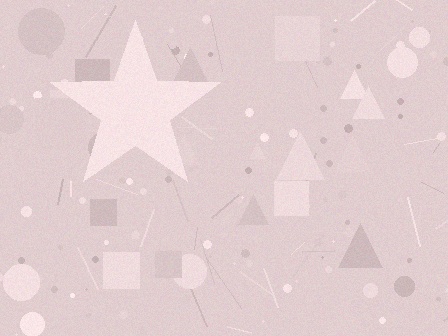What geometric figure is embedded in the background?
A star is embedded in the background.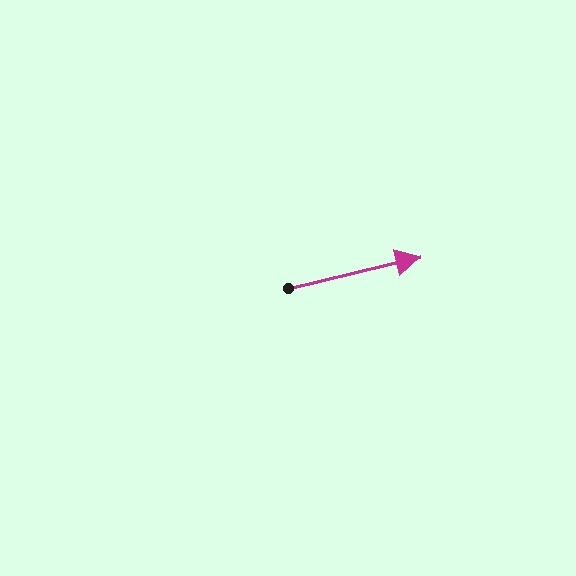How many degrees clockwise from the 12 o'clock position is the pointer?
Approximately 77 degrees.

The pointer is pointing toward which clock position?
Roughly 3 o'clock.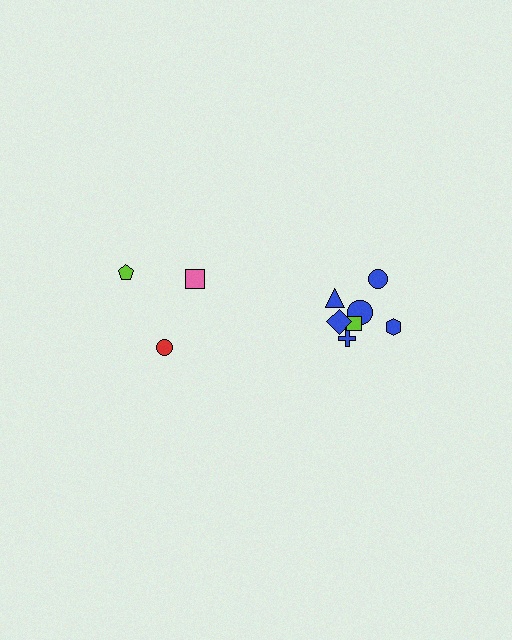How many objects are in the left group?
There are 3 objects.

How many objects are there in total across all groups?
There are 10 objects.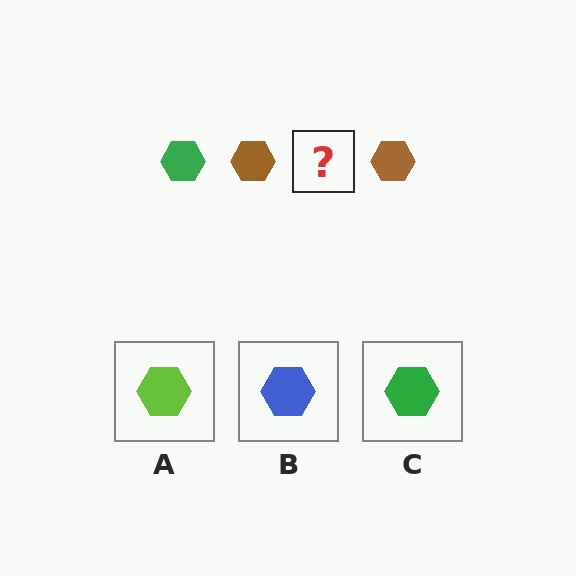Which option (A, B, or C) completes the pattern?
C.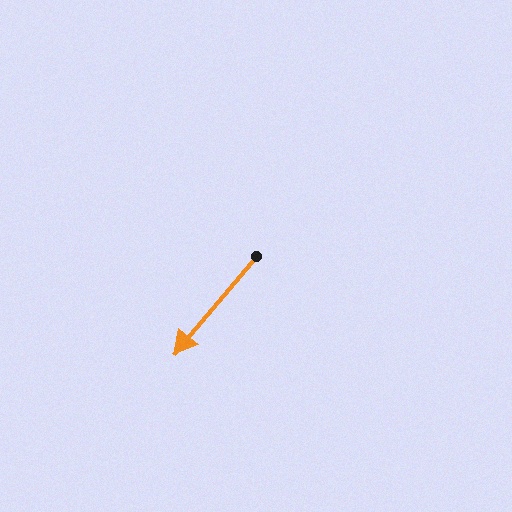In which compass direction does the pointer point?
Southwest.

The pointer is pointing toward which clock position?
Roughly 7 o'clock.